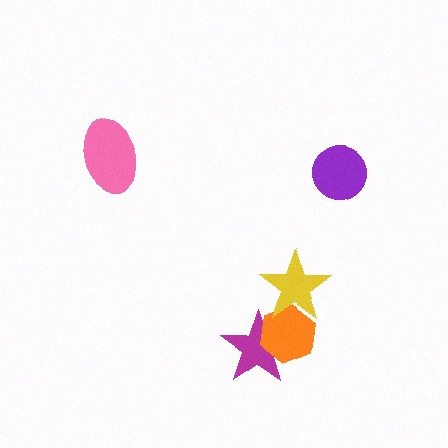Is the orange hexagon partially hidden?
Yes, it is partially covered by another shape.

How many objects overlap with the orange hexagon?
2 objects overlap with the orange hexagon.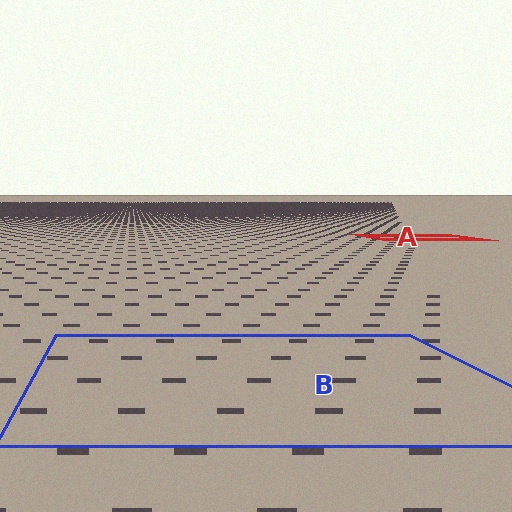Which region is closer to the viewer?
Region B is closer. The texture elements there are larger and more spread out.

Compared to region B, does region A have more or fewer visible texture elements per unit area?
Region A has more texture elements per unit area — they are packed more densely because it is farther away.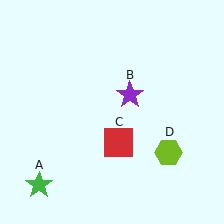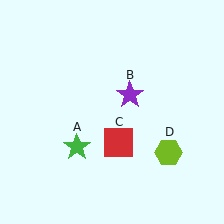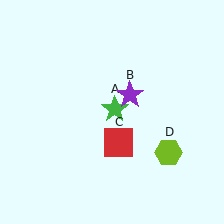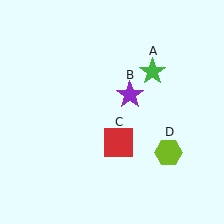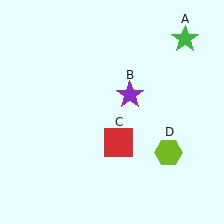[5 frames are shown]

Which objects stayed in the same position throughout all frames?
Purple star (object B) and red square (object C) and lime hexagon (object D) remained stationary.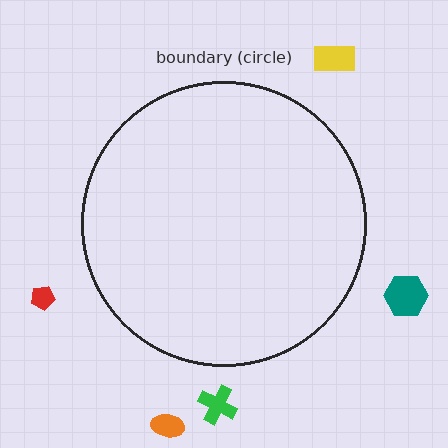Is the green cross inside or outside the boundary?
Outside.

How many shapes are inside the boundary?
0 inside, 5 outside.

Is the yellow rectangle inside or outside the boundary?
Outside.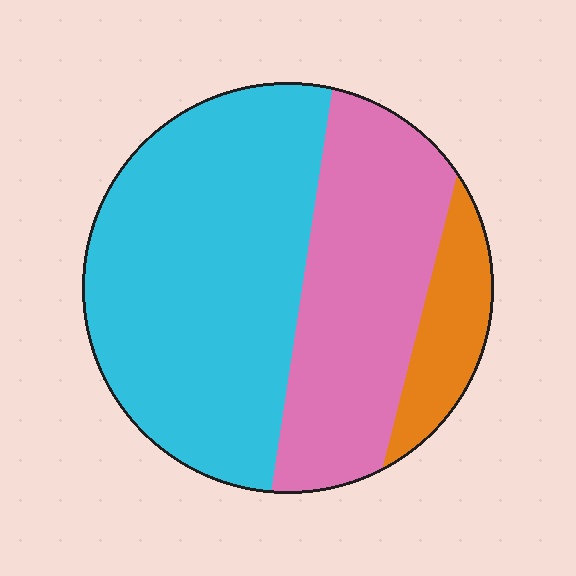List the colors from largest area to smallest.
From largest to smallest: cyan, pink, orange.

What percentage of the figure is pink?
Pink takes up between a quarter and a half of the figure.